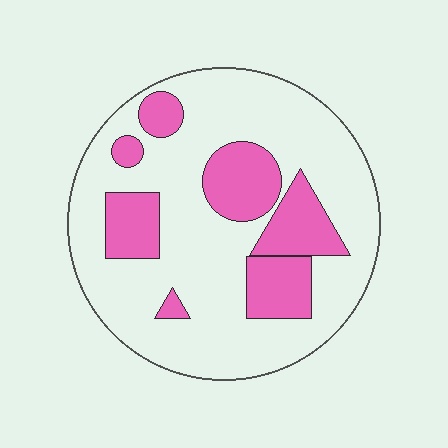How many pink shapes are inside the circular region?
7.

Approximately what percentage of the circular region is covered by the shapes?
Approximately 25%.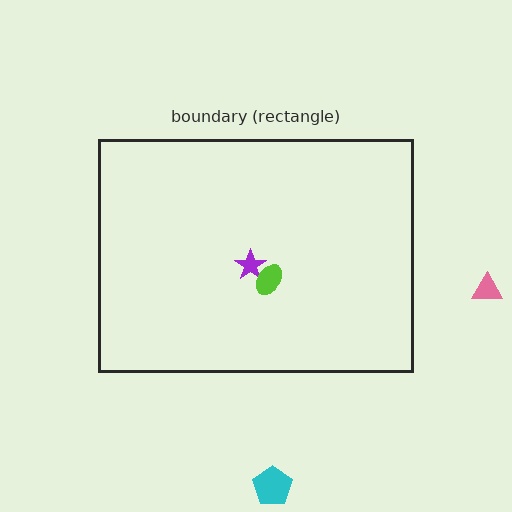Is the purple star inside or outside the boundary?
Inside.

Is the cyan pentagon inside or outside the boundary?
Outside.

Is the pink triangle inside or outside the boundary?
Outside.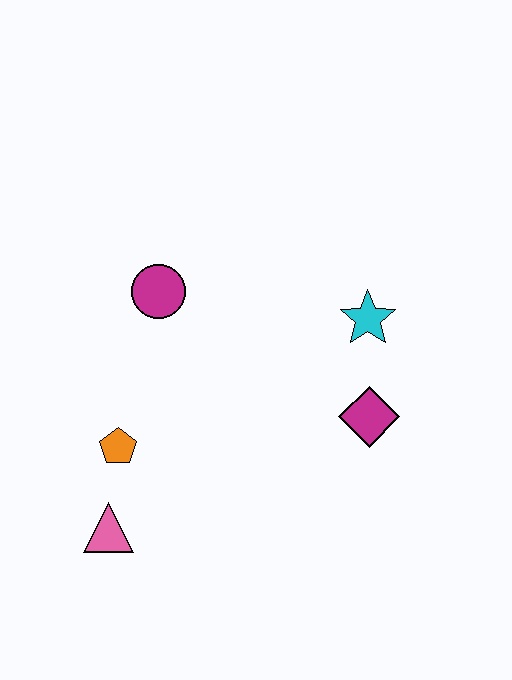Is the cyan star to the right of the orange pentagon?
Yes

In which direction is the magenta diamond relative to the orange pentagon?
The magenta diamond is to the right of the orange pentagon.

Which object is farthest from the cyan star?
The pink triangle is farthest from the cyan star.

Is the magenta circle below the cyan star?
No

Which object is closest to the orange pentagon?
The pink triangle is closest to the orange pentagon.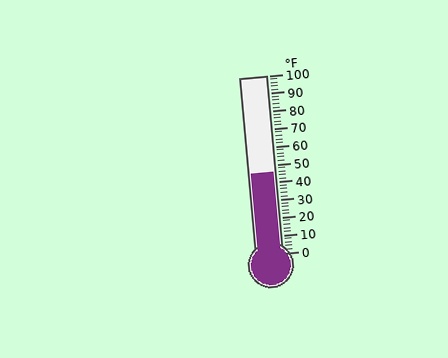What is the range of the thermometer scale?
The thermometer scale ranges from 0°F to 100°F.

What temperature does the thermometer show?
The thermometer shows approximately 46°F.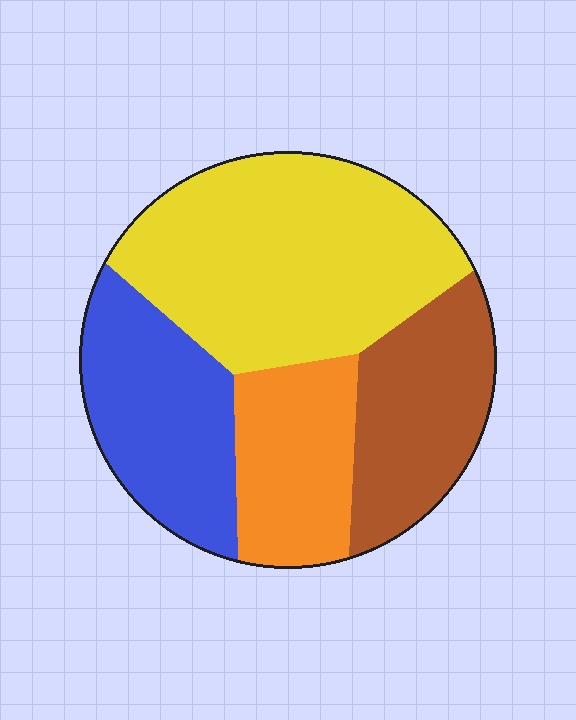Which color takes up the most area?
Yellow, at roughly 40%.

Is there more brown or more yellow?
Yellow.